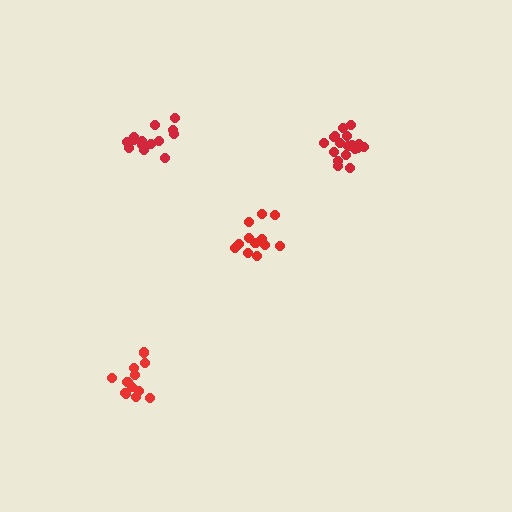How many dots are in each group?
Group 1: 12 dots, Group 2: 12 dots, Group 3: 18 dots, Group 4: 14 dots (56 total).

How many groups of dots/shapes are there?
There are 4 groups.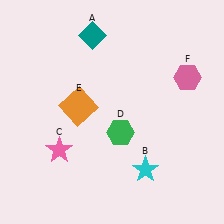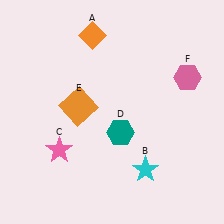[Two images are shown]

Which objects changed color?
A changed from teal to orange. D changed from green to teal.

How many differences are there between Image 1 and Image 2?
There are 2 differences between the two images.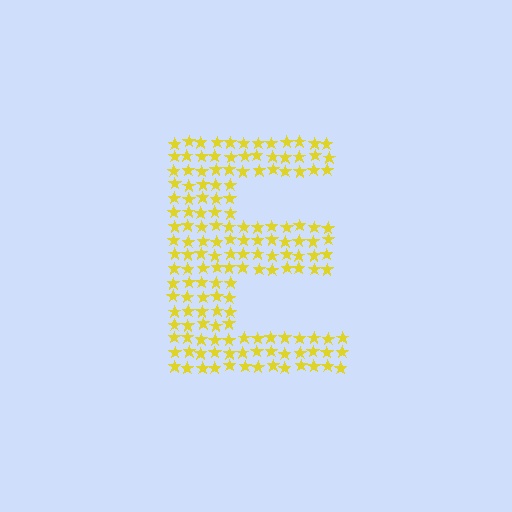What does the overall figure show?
The overall figure shows the letter E.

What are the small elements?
The small elements are stars.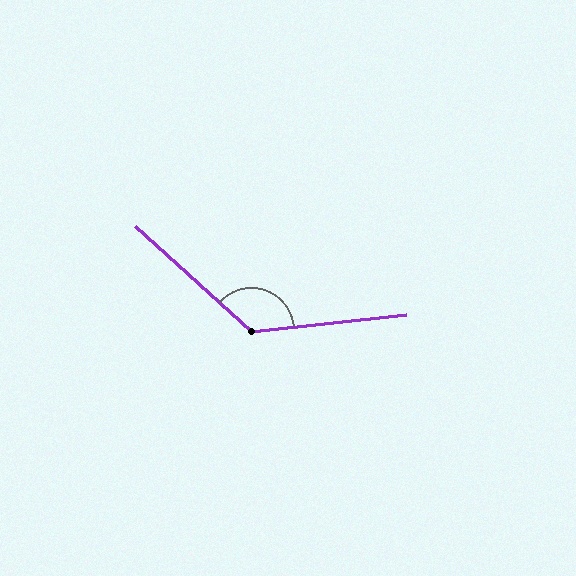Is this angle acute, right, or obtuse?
It is obtuse.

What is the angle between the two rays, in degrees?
Approximately 132 degrees.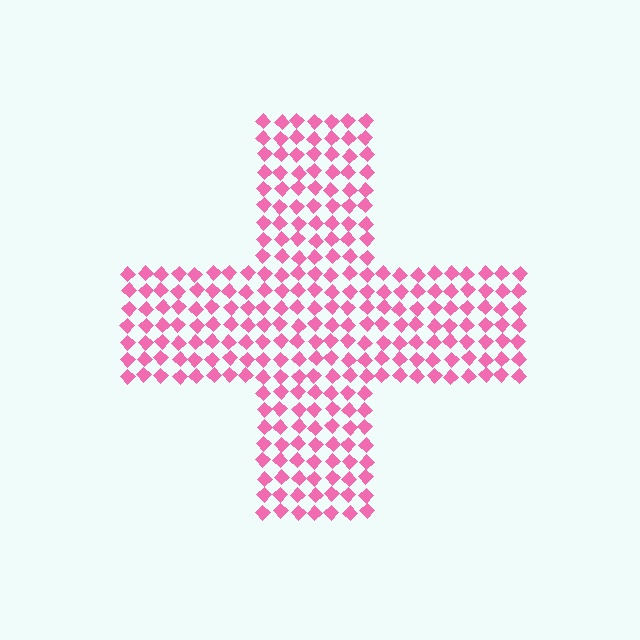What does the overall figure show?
The overall figure shows a cross.